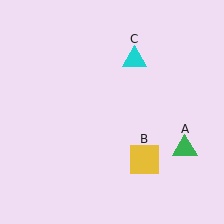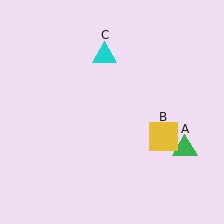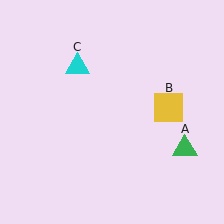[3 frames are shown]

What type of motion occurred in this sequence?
The yellow square (object B), cyan triangle (object C) rotated counterclockwise around the center of the scene.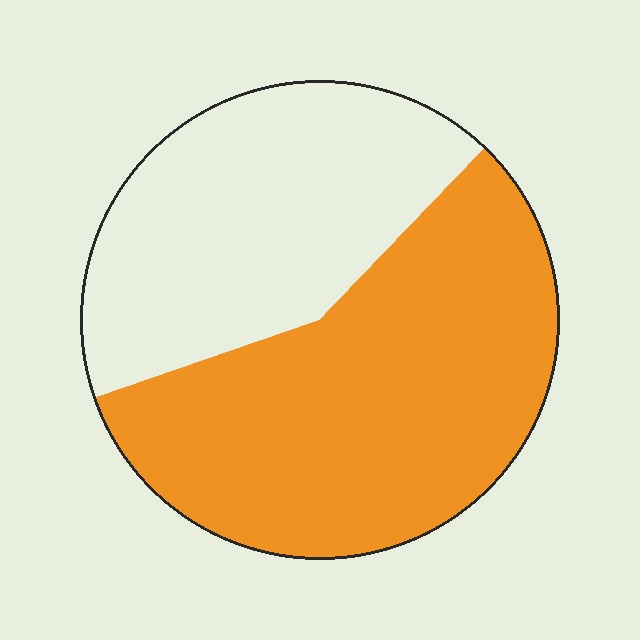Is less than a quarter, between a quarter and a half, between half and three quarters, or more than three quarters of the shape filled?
Between half and three quarters.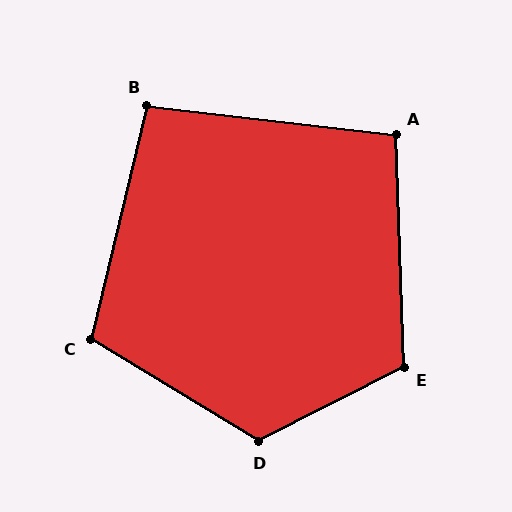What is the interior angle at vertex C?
Approximately 108 degrees (obtuse).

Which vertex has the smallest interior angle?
B, at approximately 97 degrees.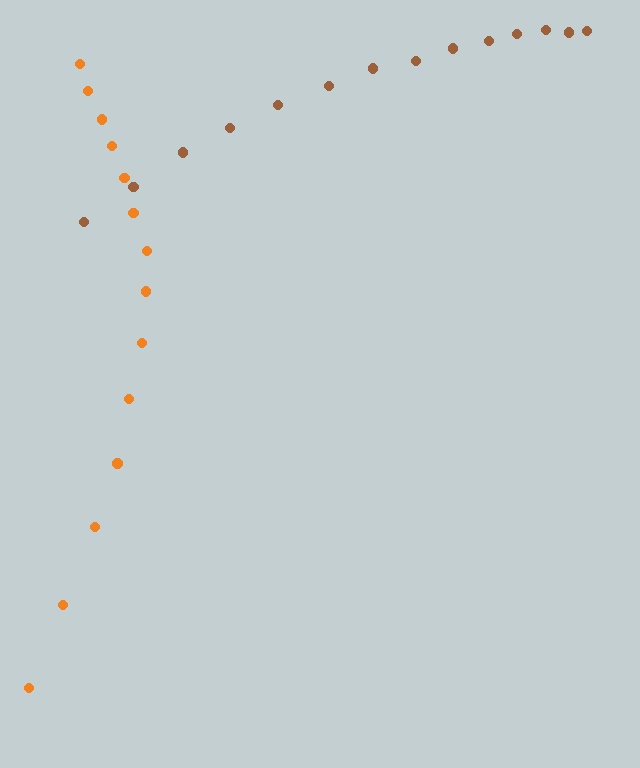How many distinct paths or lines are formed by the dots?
There are 2 distinct paths.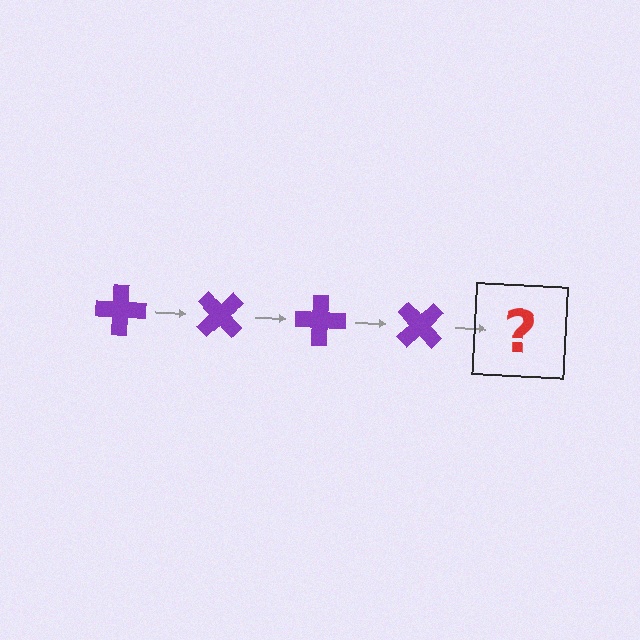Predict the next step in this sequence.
The next step is a purple cross rotated 180 degrees.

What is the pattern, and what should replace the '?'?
The pattern is that the cross rotates 45 degrees each step. The '?' should be a purple cross rotated 180 degrees.